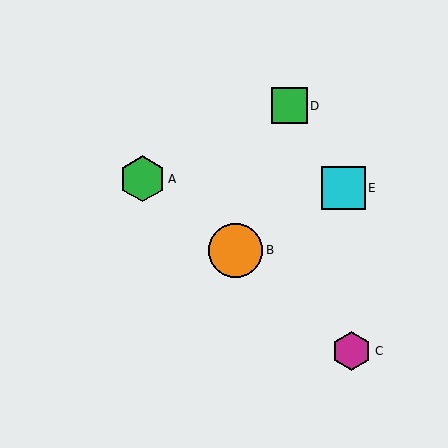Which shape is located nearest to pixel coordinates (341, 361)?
The magenta hexagon (labeled C) at (352, 351) is nearest to that location.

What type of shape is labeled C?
Shape C is a magenta hexagon.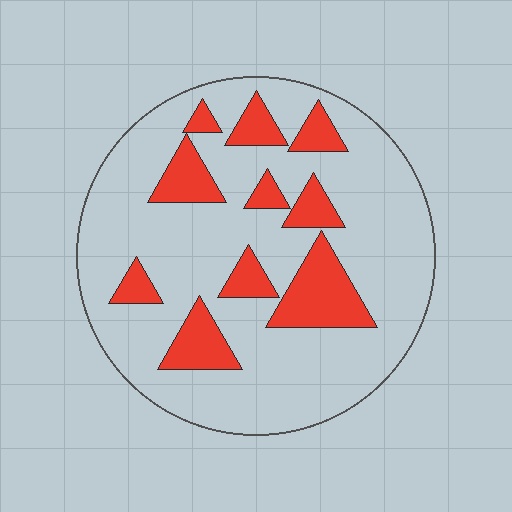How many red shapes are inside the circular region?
10.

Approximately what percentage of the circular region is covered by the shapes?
Approximately 20%.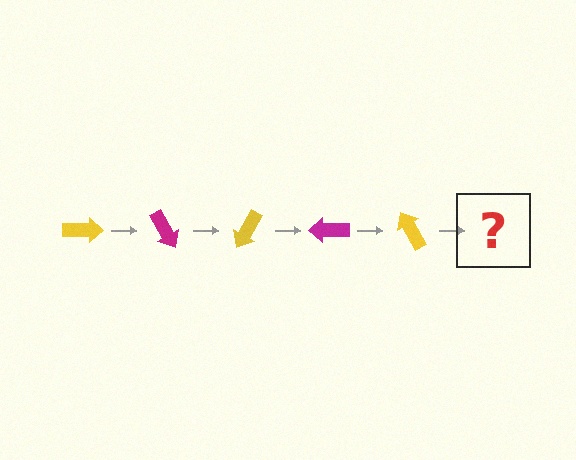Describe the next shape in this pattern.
It should be a magenta arrow, rotated 300 degrees from the start.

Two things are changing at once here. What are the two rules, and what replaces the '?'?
The two rules are that it rotates 60 degrees each step and the color cycles through yellow and magenta. The '?' should be a magenta arrow, rotated 300 degrees from the start.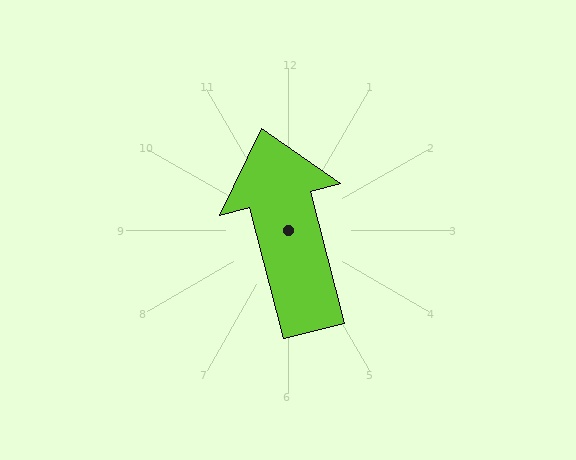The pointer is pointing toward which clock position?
Roughly 12 o'clock.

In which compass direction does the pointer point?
North.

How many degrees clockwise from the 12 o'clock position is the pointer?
Approximately 345 degrees.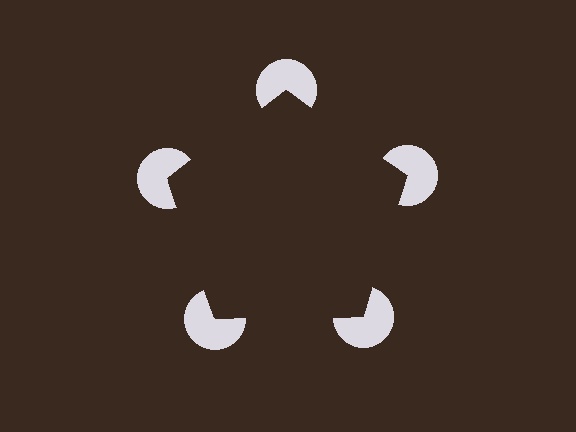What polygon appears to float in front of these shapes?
An illusory pentagon — its edges are inferred from the aligned wedge cuts in the pac-man discs, not physically drawn.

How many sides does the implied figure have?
5 sides.